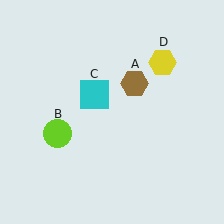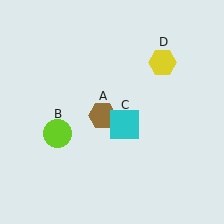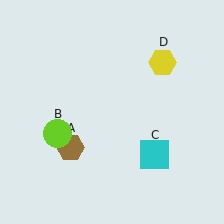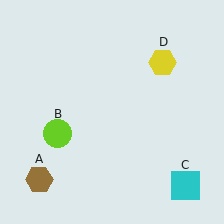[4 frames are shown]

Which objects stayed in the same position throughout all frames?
Lime circle (object B) and yellow hexagon (object D) remained stationary.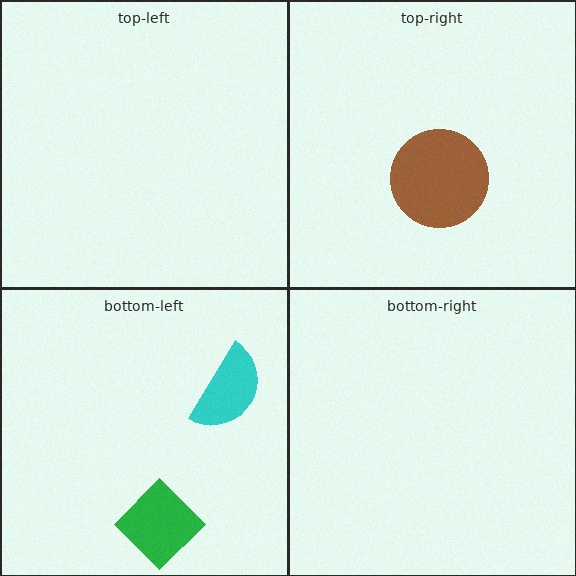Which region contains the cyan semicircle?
The bottom-left region.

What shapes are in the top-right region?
The brown circle.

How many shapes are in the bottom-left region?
2.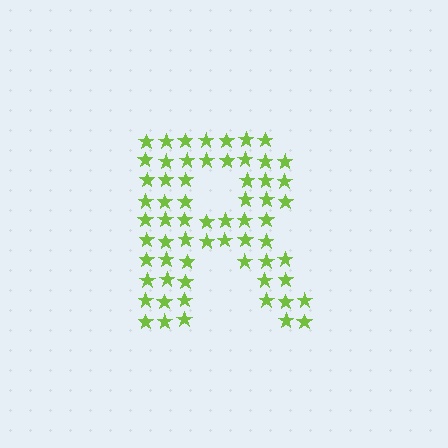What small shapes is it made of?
It is made of small stars.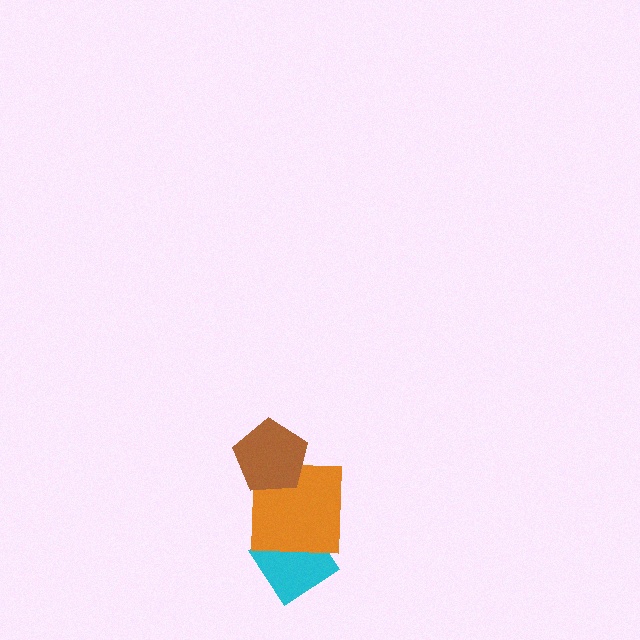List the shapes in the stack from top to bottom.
From top to bottom: the brown pentagon, the orange square, the cyan diamond.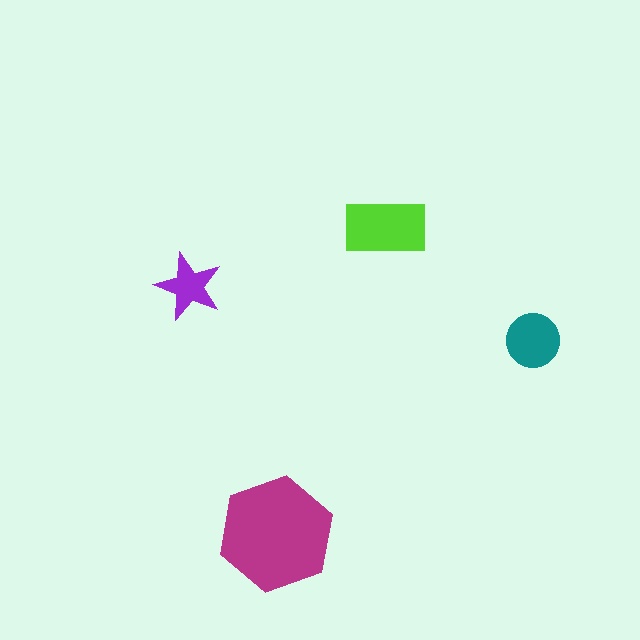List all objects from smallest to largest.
The purple star, the teal circle, the lime rectangle, the magenta hexagon.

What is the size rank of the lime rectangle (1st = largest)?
2nd.